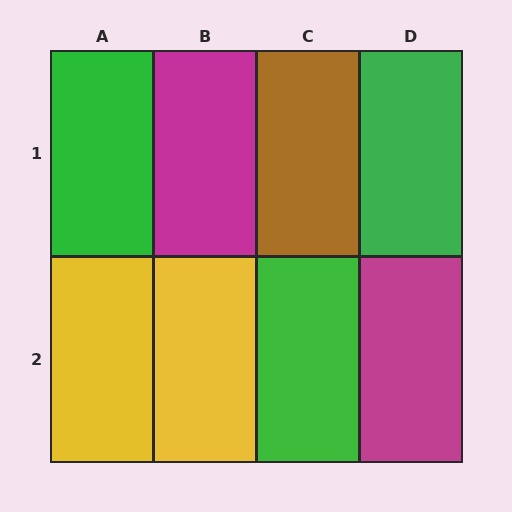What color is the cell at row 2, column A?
Yellow.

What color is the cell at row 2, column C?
Green.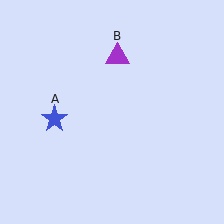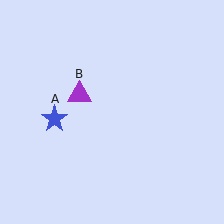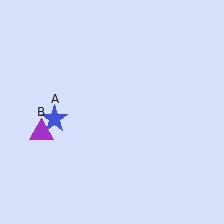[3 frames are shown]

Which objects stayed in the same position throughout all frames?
Blue star (object A) remained stationary.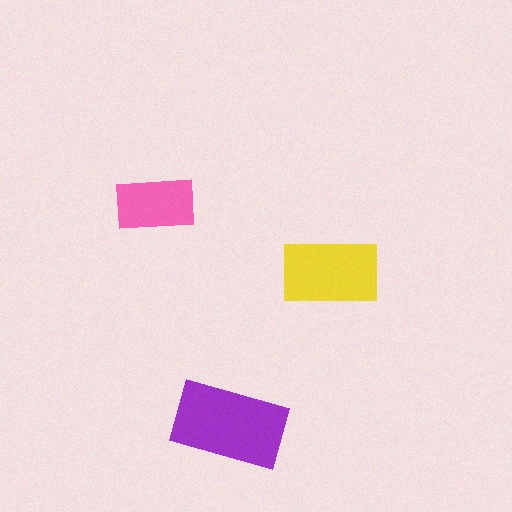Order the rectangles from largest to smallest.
the purple one, the yellow one, the pink one.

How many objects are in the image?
There are 3 objects in the image.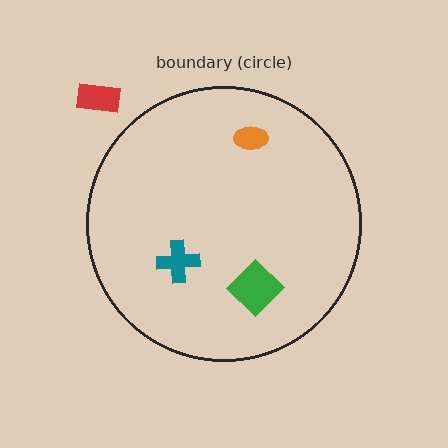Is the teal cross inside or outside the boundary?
Inside.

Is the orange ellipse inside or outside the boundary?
Inside.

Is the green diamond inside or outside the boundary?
Inside.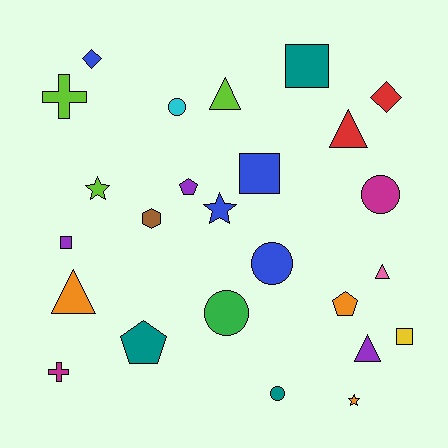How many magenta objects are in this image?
There are 2 magenta objects.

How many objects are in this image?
There are 25 objects.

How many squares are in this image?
There are 4 squares.